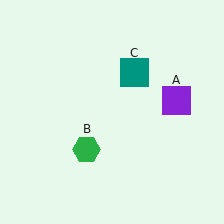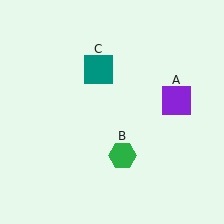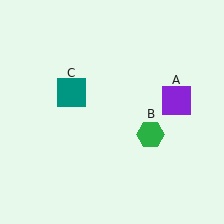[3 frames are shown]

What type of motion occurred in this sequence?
The green hexagon (object B), teal square (object C) rotated counterclockwise around the center of the scene.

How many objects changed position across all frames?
2 objects changed position: green hexagon (object B), teal square (object C).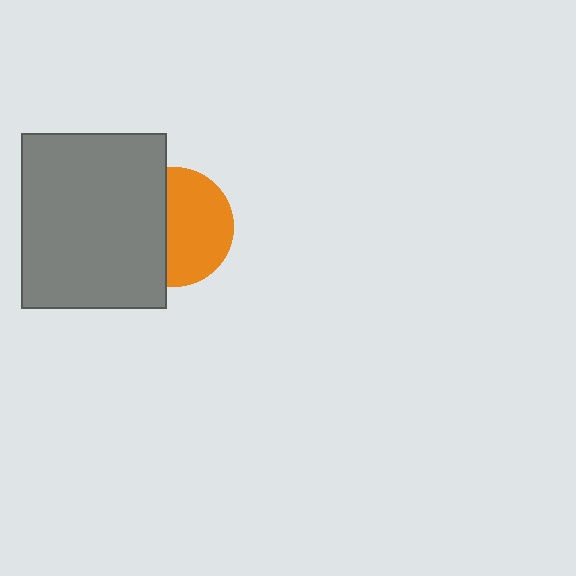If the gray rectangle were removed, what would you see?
You would see the complete orange circle.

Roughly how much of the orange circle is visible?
About half of it is visible (roughly 57%).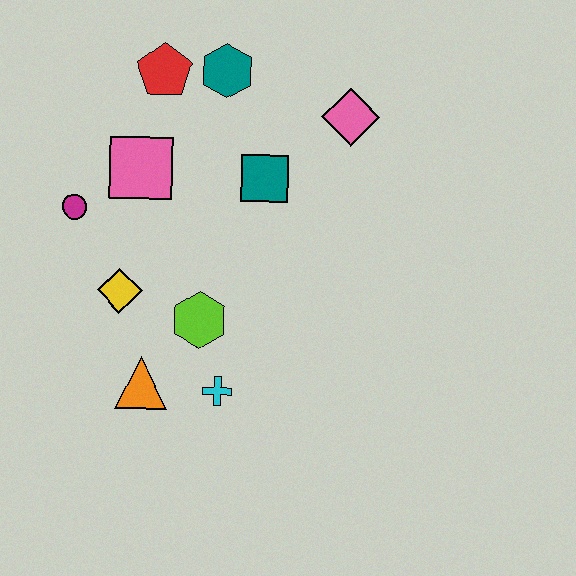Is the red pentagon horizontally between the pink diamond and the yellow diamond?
Yes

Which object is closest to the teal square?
The pink diamond is closest to the teal square.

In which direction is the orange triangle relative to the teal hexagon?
The orange triangle is below the teal hexagon.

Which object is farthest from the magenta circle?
The pink diamond is farthest from the magenta circle.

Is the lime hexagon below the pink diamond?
Yes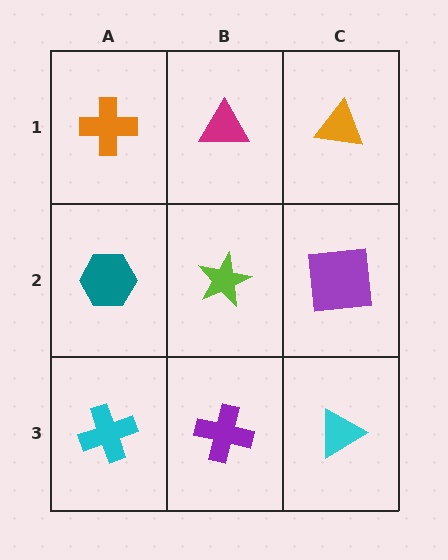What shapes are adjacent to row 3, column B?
A lime star (row 2, column B), a cyan cross (row 3, column A), a cyan triangle (row 3, column C).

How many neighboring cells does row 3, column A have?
2.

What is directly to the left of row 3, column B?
A cyan cross.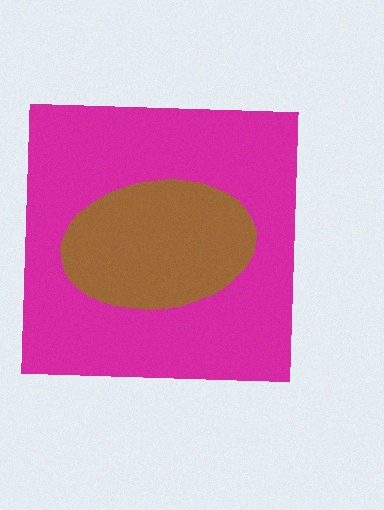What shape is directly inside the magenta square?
The brown ellipse.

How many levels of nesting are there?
2.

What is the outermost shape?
The magenta square.